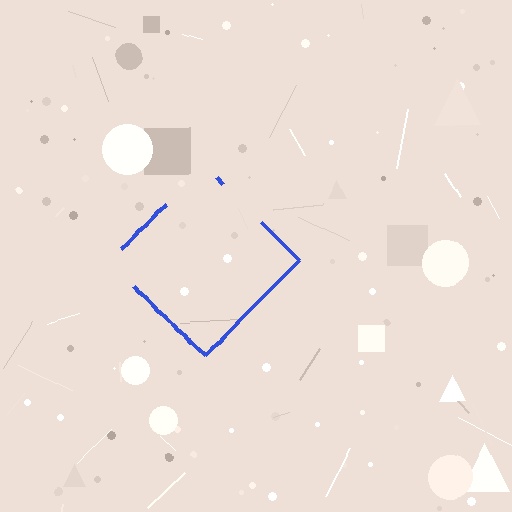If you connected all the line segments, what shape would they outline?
They would outline a diamond.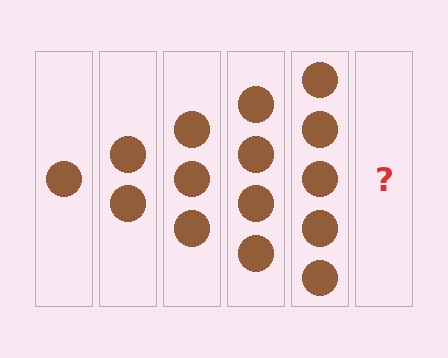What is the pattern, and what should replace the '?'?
The pattern is that each step adds one more circle. The '?' should be 6 circles.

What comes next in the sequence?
The next element should be 6 circles.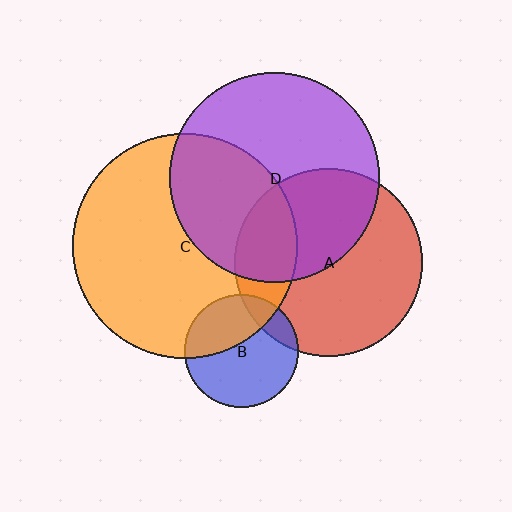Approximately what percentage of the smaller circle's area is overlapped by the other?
Approximately 40%.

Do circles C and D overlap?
Yes.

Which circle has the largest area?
Circle C (orange).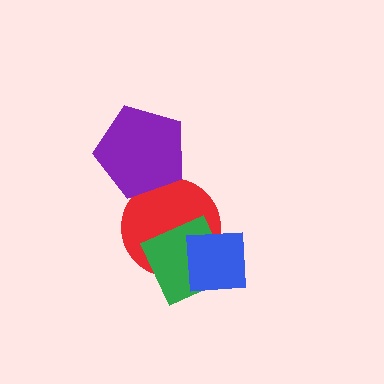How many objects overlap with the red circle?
3 objects overlap with the red circle.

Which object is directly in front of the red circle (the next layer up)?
The green square is directly in front of the red circle.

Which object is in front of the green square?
The blue square is in front of the green square.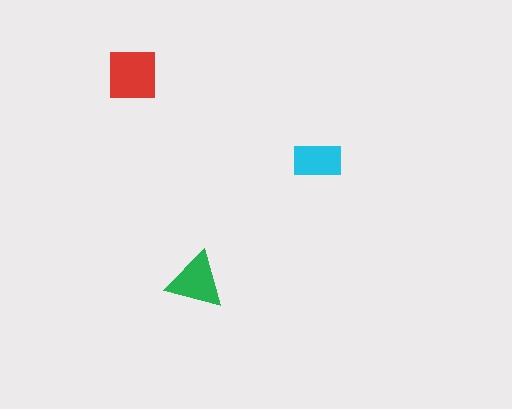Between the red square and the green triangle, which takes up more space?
The red square.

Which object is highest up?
The red square is topmost.